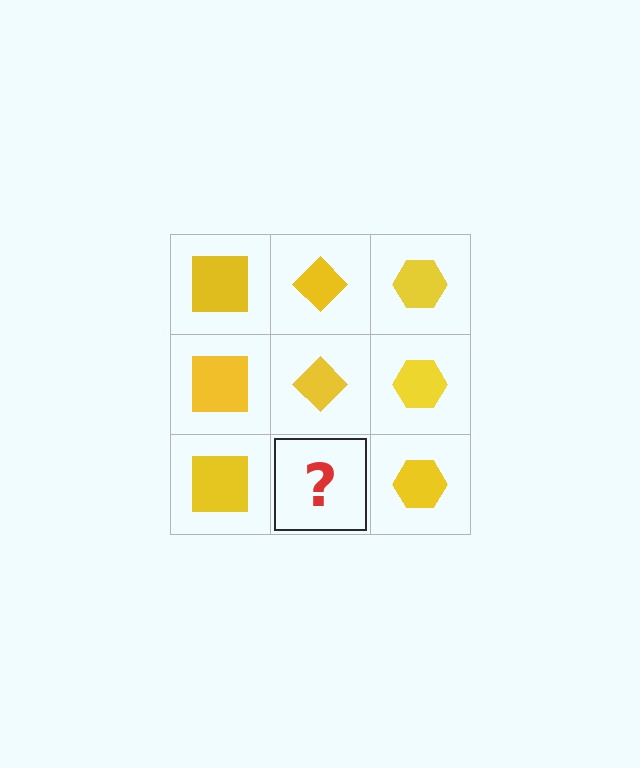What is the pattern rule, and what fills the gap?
The rule is that each column has a consistent shape. The gap should be filled with a yellow diamond.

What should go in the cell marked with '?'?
The missing cell should contain a yellow diamond.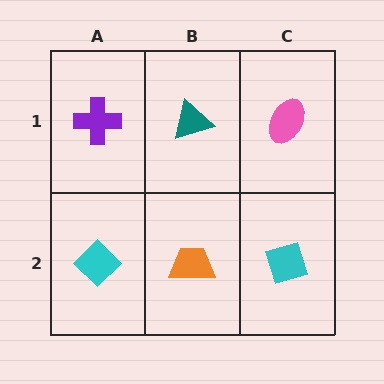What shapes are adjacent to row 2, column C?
A pink ellipse (row 1, column C), an orange trapezoid (row 2, column B).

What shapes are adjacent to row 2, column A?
A purple cross (row 1, column A), an orange trapezoid (row 2, column B).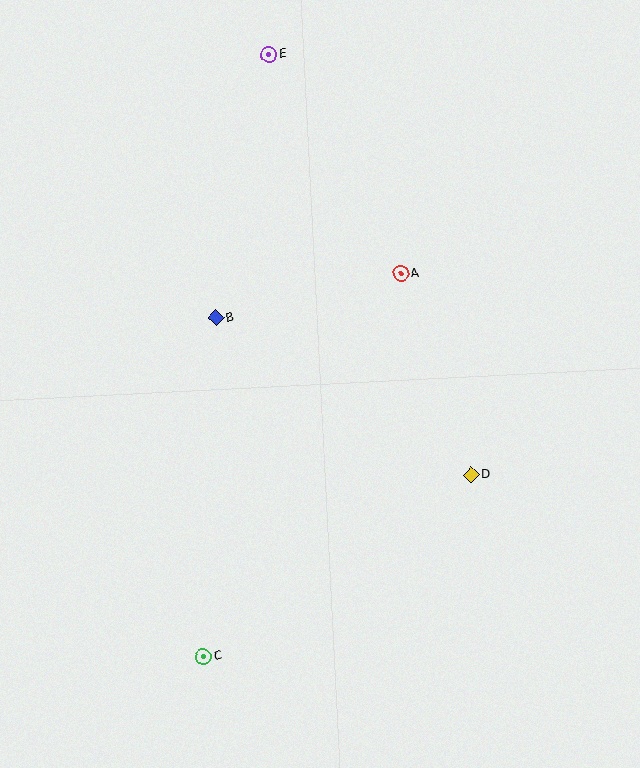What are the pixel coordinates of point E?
Point E is at (269, 54).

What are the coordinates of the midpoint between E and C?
The midpoint between E and C is at (236, 355).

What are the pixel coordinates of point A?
Point A is at (401, 274).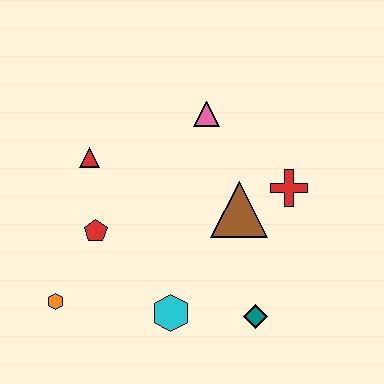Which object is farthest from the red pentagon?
The red cross is farthest from the red pentagon.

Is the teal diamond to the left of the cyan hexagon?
No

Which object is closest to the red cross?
The brown triangle is closest to the red cross.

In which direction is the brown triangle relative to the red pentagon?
The brown triangle is to the right of the red pentagon.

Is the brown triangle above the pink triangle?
No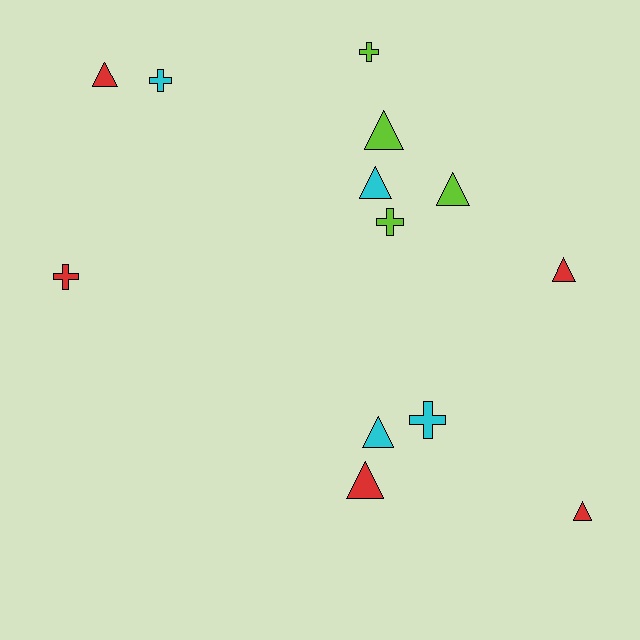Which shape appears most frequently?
Triangle, with 8 objects.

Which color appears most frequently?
Red, with 5 objects.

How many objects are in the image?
There are 13 objects.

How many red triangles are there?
There are 4 red triangles.